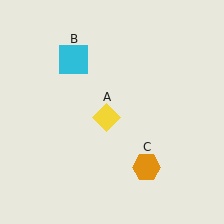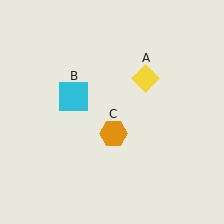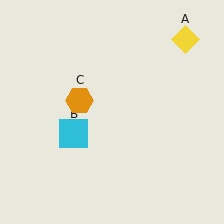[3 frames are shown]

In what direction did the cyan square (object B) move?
The cyan square (object B) moved down.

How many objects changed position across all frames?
3 objects changed position: yellow diamond (object A), cyan square (object B), orange hexagon (object C).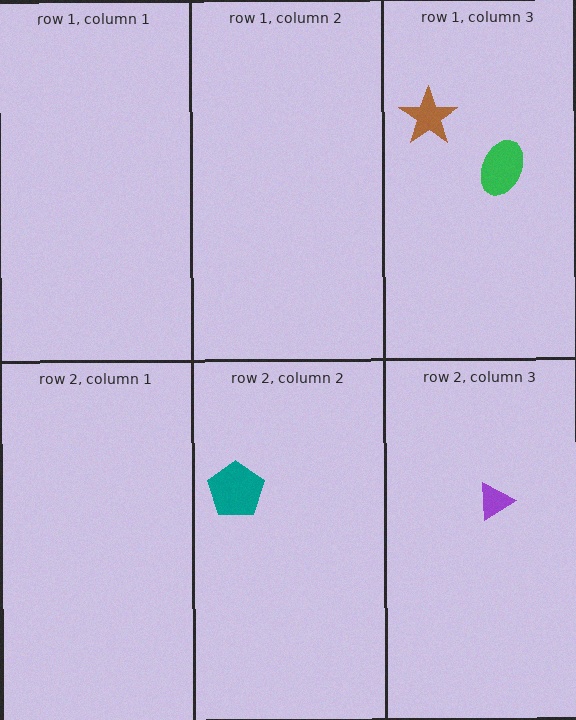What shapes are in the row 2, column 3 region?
The purple triangle.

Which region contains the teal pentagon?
The row 2, column 2 region.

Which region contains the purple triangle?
The row 2, column 3 region.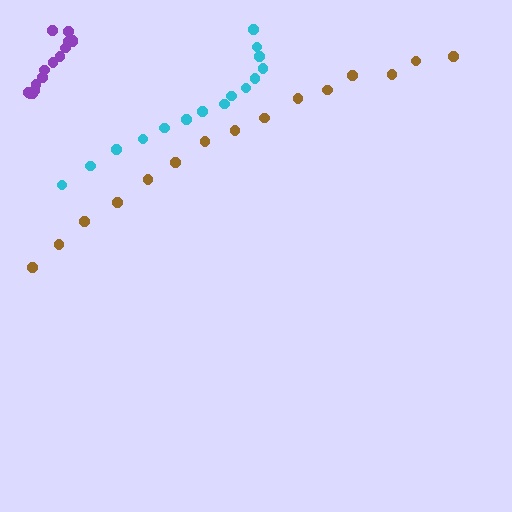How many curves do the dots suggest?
There are 3 distinct paths.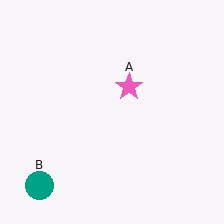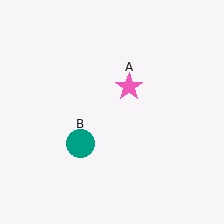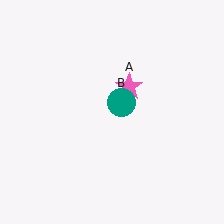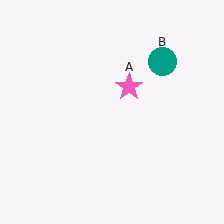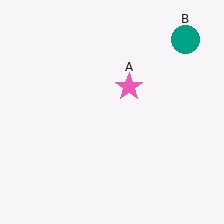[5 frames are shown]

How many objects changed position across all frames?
1 object changed position: teal circle (object B).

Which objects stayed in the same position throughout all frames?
Pink star (object A) remained stationary.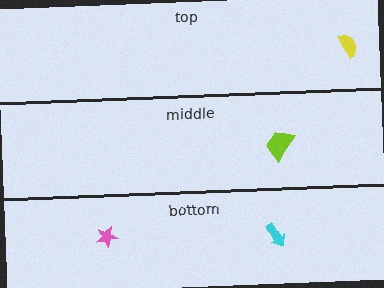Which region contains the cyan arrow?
The bottom region.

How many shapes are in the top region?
1.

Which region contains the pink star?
The bottom region.